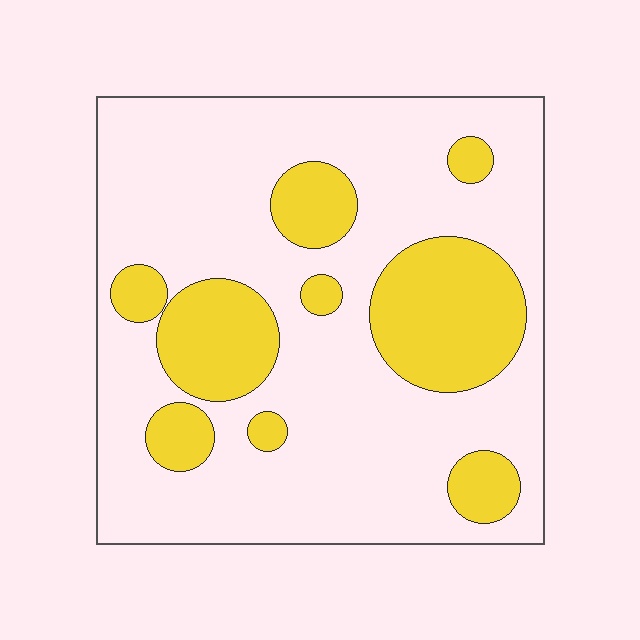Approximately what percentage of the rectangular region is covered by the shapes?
Approximately 25%.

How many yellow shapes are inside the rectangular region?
9.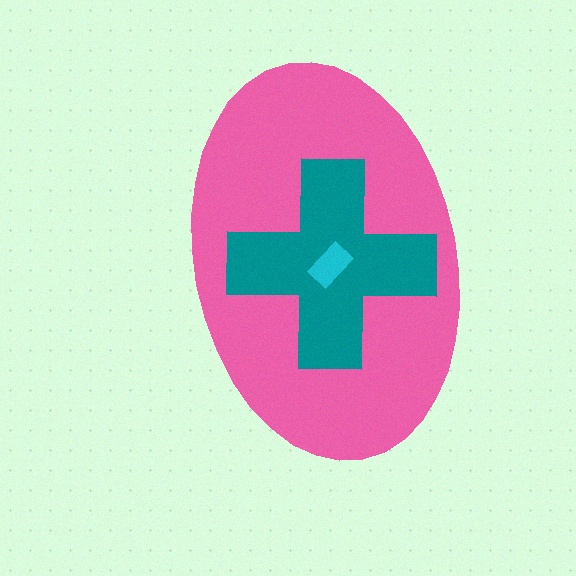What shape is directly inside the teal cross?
The cyan rectangle.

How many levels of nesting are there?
3.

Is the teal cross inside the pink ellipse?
Yes.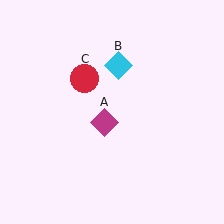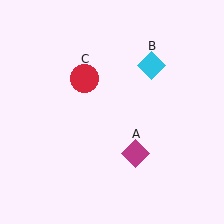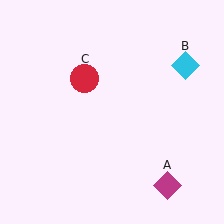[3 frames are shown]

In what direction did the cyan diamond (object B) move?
The cyan diamond (object B) moved right.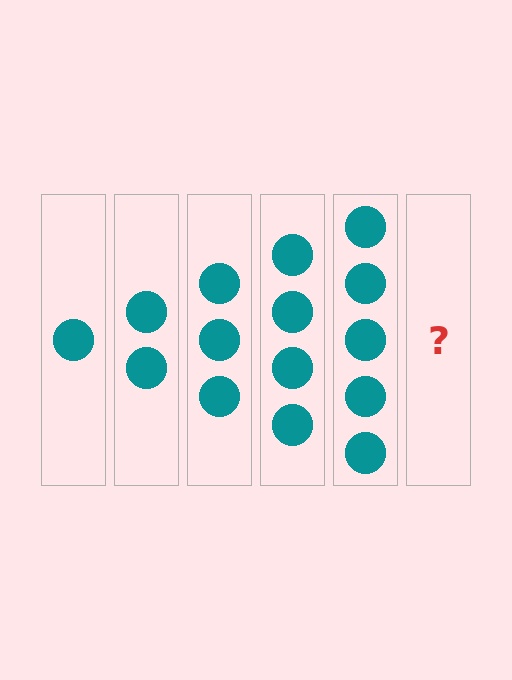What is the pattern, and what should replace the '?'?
The pattern is that each step adds one more circle. The '?' should be 6 circles.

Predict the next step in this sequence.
The next step is 6 circles.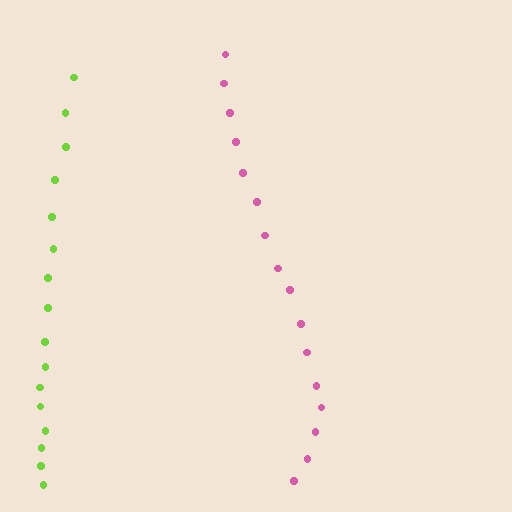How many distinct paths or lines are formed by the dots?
There are 2 distinct paths.